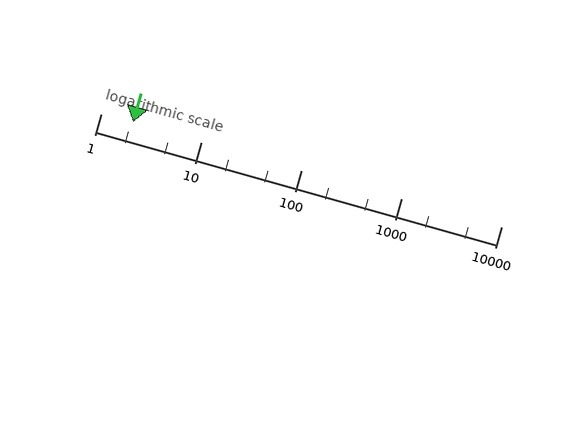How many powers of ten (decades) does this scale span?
The scale spans 4 decades, from 1 to 10000.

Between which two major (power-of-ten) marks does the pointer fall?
The pointer is between 1 and 10.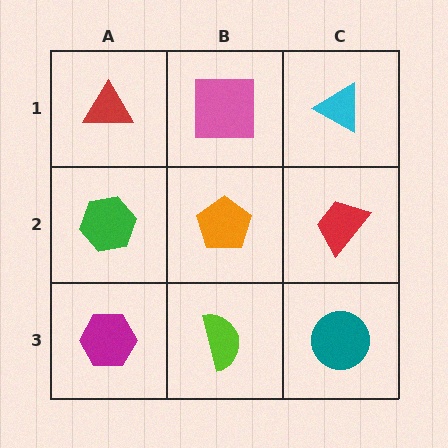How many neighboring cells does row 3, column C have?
2.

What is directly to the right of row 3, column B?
A teal circle.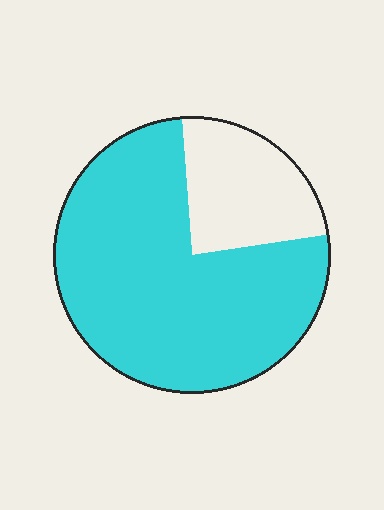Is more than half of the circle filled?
Yes.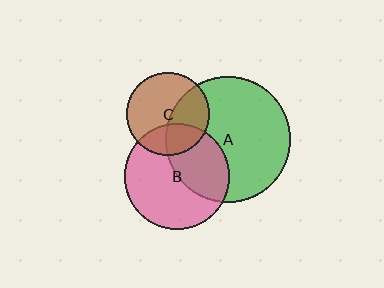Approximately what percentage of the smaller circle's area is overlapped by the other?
Approximately 40%.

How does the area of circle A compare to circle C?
Approximately 2.3 times.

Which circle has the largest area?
Circle A (green).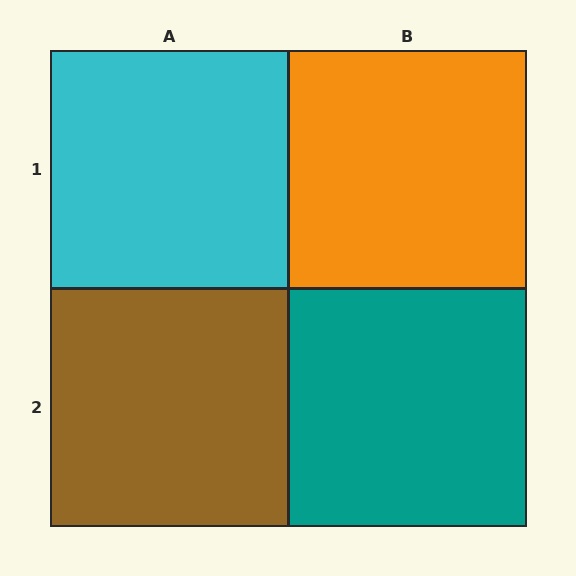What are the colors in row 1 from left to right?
Cyan, orange.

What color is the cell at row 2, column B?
Teal.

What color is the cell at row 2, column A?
Brown.